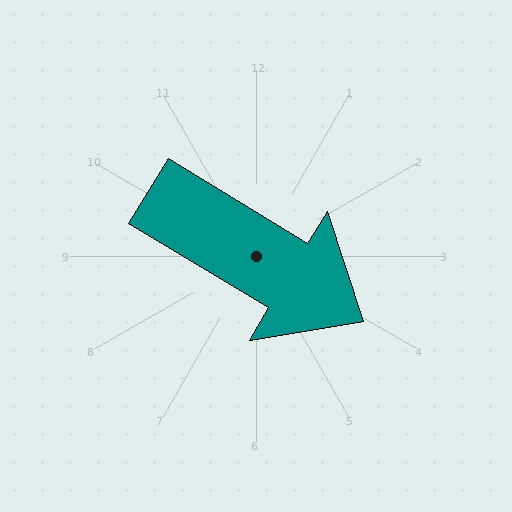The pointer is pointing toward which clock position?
Roughly 4 o'clock.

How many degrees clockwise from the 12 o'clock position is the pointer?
Approximately 121 degrees.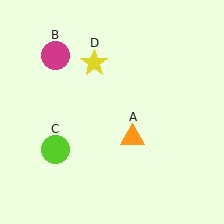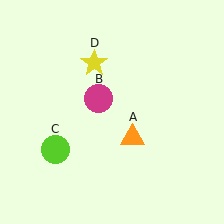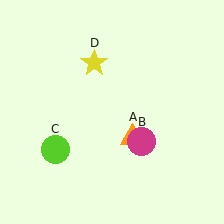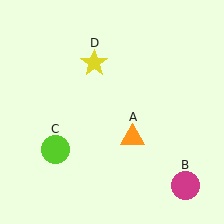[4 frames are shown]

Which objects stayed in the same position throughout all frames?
Orange triangle (object A) and lime circle (object C) and yellow star (object D) remained stationary.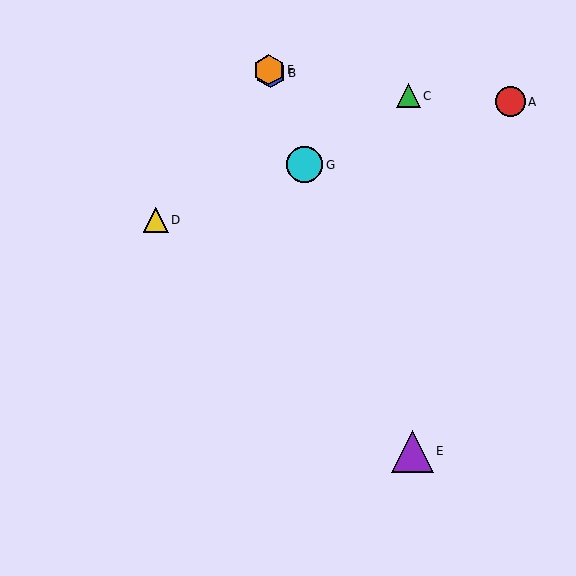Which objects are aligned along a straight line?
Objects B, E, F, G are aligned along a straight line.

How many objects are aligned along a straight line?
4 objects (B, E, F, G) are aligned along a straight line.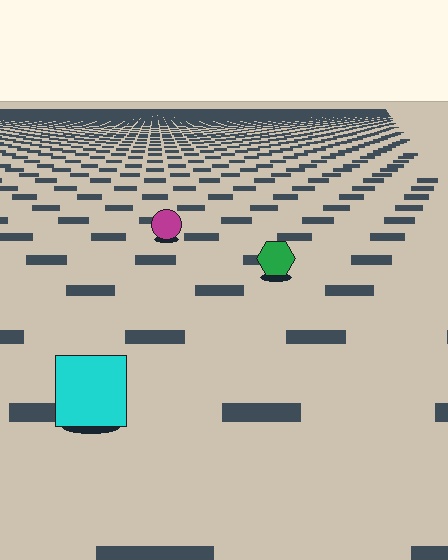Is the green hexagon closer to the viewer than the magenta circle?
Yes. The green hexagon is closer — you can tell from the texture gradient: the ground texture is coarser near it.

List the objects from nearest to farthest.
From nearest to farthest: the cyan square, the green hexagon, the magenta circle.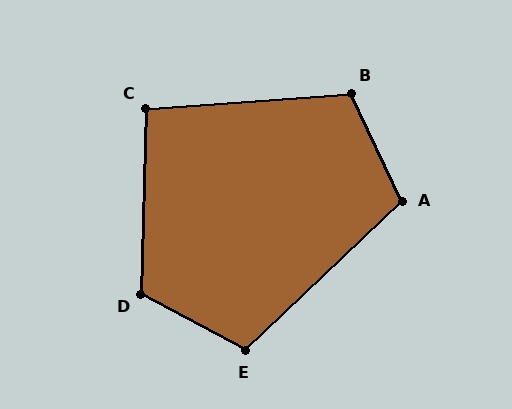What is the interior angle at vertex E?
Approximately 108 degrees (obtuse).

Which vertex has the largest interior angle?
D, at approximately 117 degrees.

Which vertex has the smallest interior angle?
C, at approximately 96 degrees.